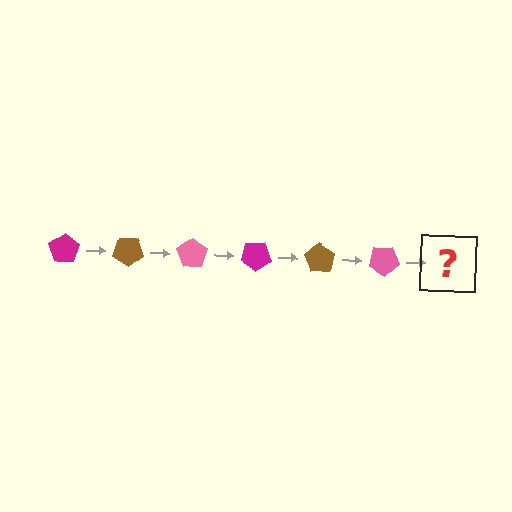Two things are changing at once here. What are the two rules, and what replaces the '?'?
The two rules are that it rotates 35 degrees each step and the color cycles through magenta, brown, and pink. The '?' should be a magenta pentagon, rotated 210 degrees from the start.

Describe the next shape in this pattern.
It should be a magenta pentagon, rotated 210 degrees from the start.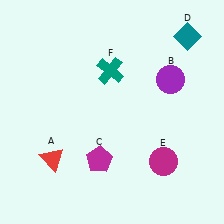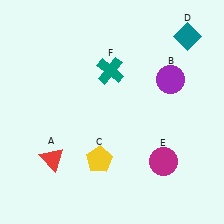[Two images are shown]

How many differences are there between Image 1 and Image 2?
There is 1 difference between the two images.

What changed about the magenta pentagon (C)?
In Image 1, C is magenta. In Image 2, it changed to yellow.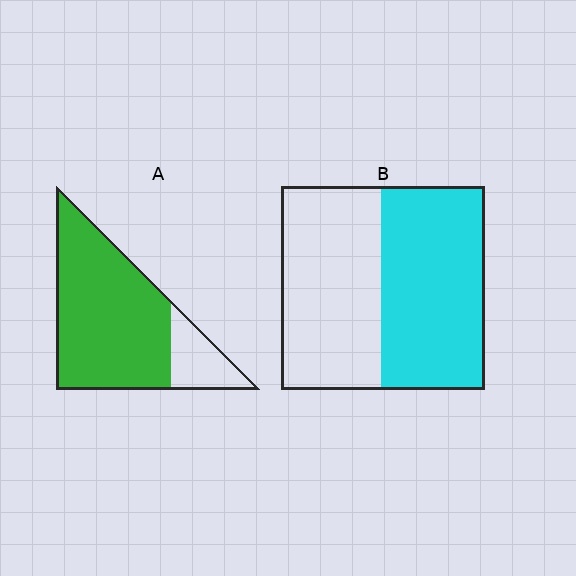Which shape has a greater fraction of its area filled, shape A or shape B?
Shape A.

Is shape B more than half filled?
Roughly half.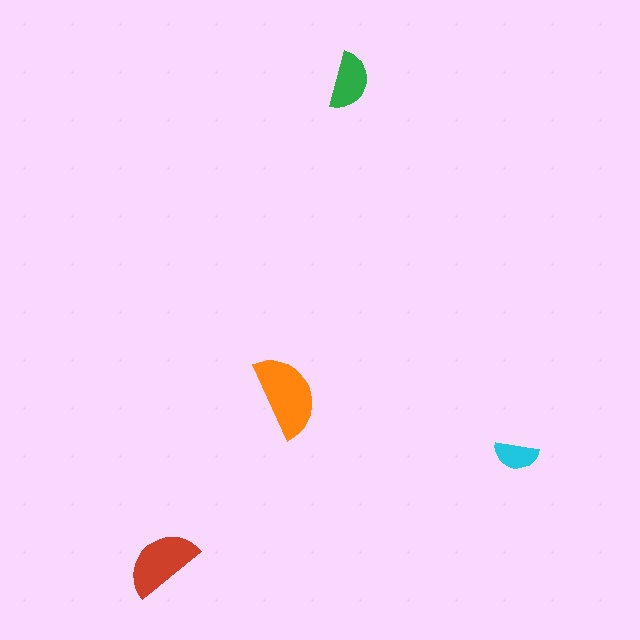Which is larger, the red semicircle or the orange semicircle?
The orange one.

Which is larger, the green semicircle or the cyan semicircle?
The green one.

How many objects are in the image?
There are 4 objects in the image.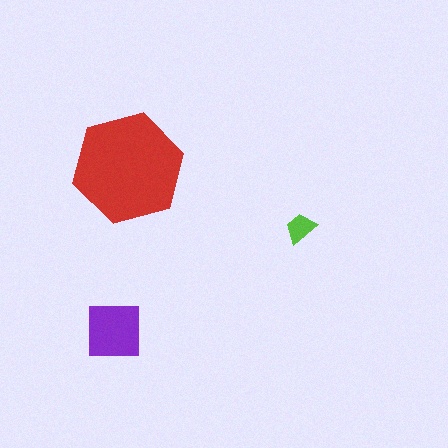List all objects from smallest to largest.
The lime trapezoid, the purple square, the red hexagon.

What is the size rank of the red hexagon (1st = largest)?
1st.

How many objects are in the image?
There are 3 objects in the image.